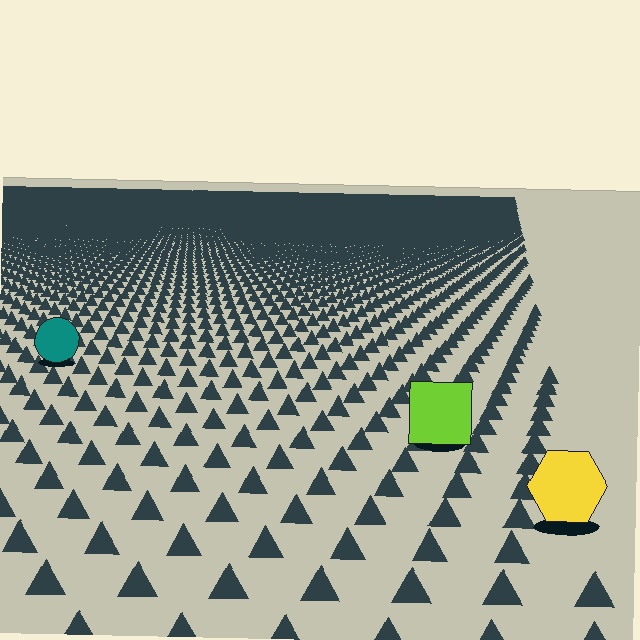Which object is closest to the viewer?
The yellow hexagon is closest. The texture marks near it are larger and more spread out.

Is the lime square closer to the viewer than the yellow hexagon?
No. The yellow hexagon is closer — you can tell from the texture gradient: the ground texture is coarser near it.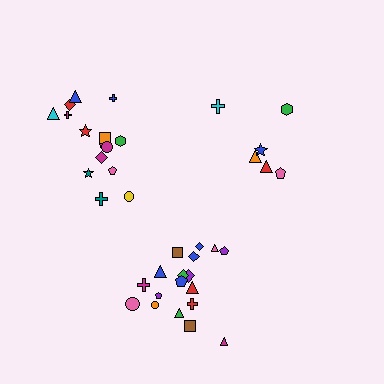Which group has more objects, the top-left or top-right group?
The top-left group.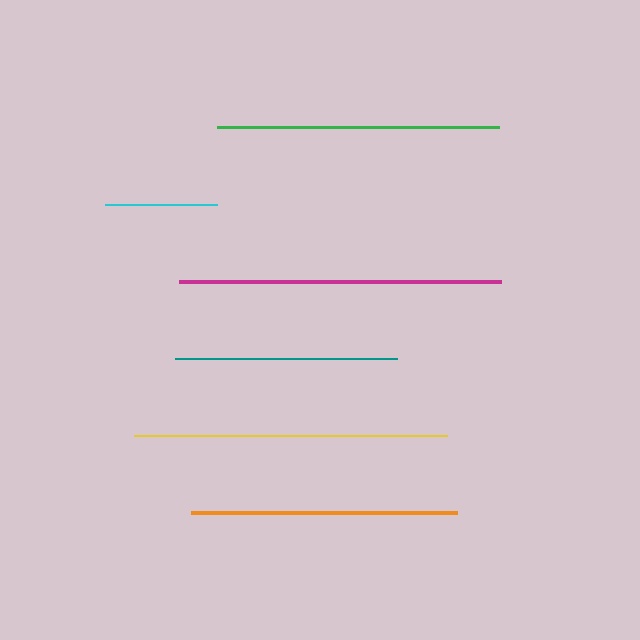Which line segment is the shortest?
The cyan line is the shortest at approximately 112 pixels.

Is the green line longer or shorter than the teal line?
The green line is longer than the teal line.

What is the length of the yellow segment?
The yellow segment is approximately 313 pixels long.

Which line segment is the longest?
The magenta line is the longest at approximately 322 pixels.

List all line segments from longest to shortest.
From longest to shortest: magenta, yellow, green, orange, teal, cyan.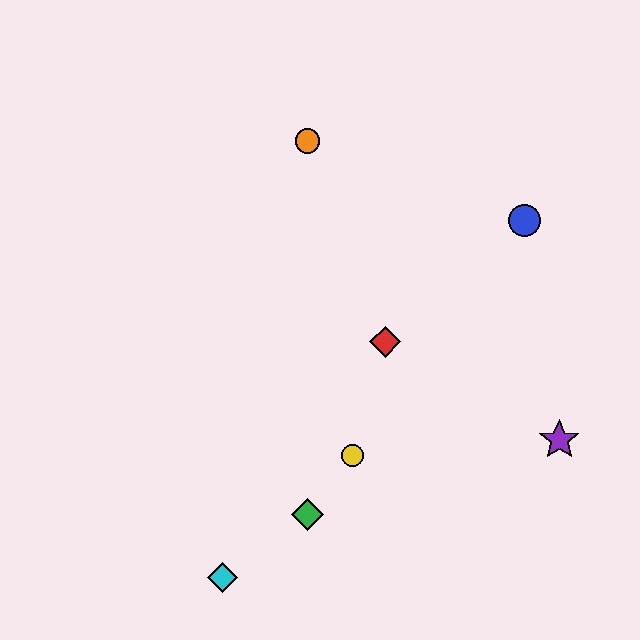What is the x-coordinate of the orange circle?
The orange circle is at x≈307.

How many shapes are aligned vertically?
2 shapes (the green diamond, the orange circle) are aligned vertically.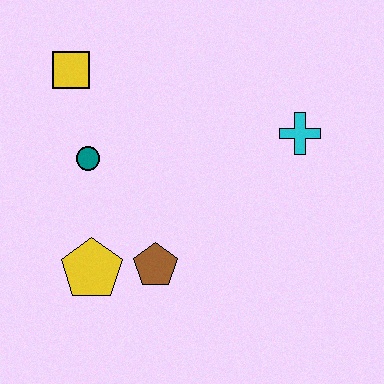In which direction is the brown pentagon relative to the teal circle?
The brown pentagon is below the teal circle.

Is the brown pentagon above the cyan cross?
No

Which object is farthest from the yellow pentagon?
The cyan cross is farthest from the yellow pentagon.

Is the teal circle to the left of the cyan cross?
Yes